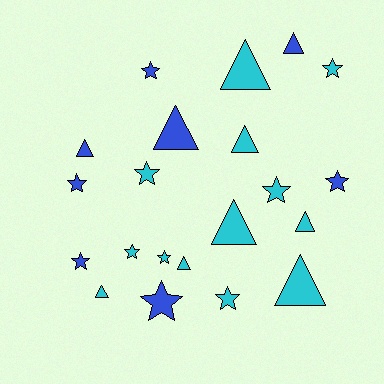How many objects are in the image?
There are 21 objects.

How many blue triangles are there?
There are 3 blue triangles.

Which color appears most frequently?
Cyan, with 13 objects.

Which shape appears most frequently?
Star, with 11 objects.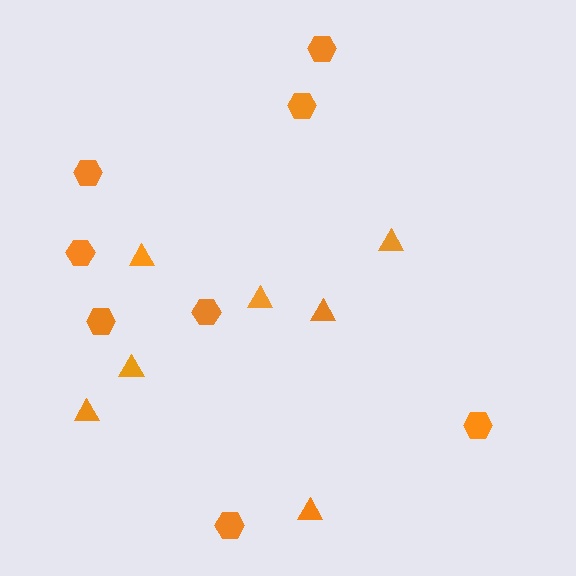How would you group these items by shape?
There are 2 groups: one group of hexagons (8) and one group of triangles (7).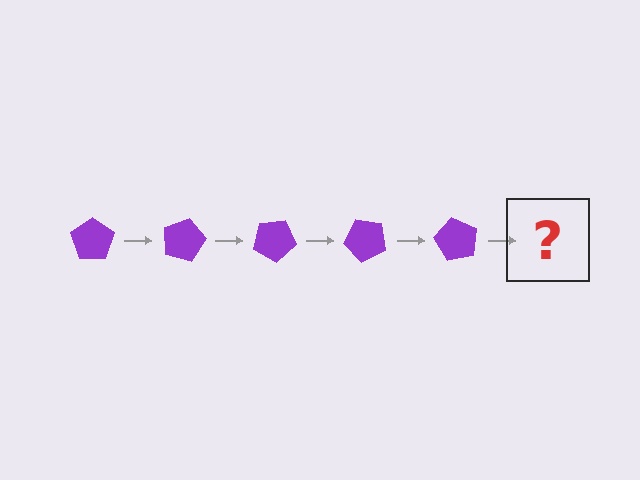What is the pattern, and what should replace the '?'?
The pattern is that the pentagon rotates 15 degrees each step. The '?' should be a purple pentagon rotated 75 degrees.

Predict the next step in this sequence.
The next step is a purple pentagon rotated 75 degrees.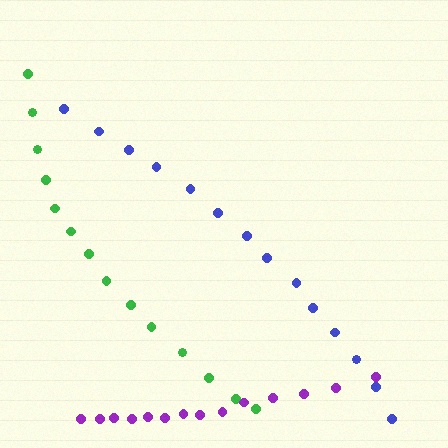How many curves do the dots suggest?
There are 3 distinct paths.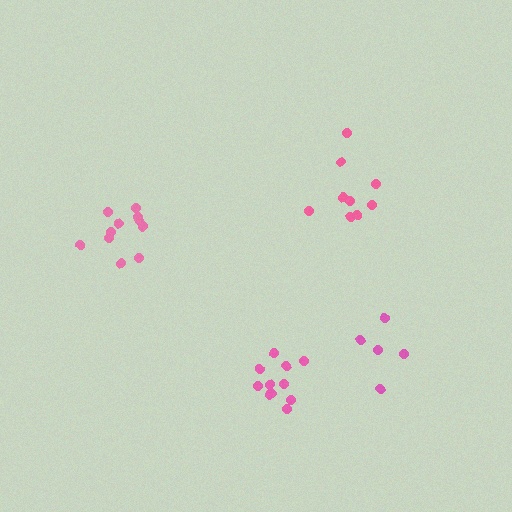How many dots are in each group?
Group 1: 11 dots, Group 2: 11 dots, Group 3: 5 dots, Group 4: 9 dots (36 total).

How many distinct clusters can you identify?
There are 4 distinct clusters.